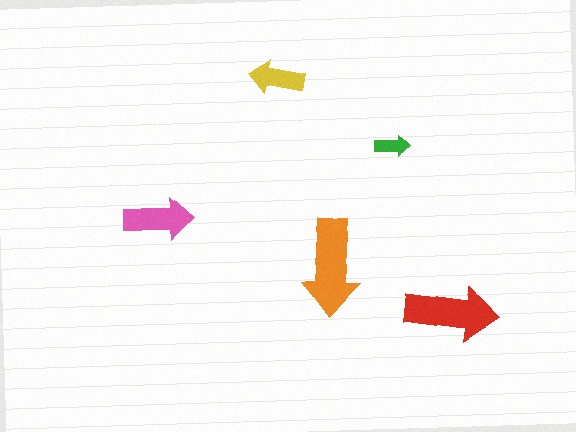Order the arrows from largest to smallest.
the orange one, the red one, the pink one, the yellow one, the green one.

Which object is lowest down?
The red arrow is bottommost.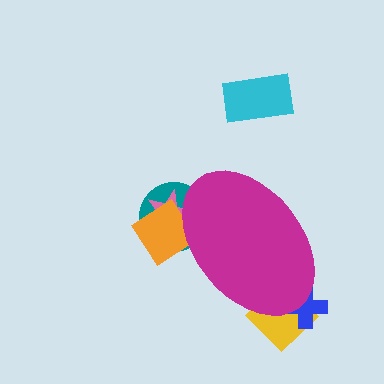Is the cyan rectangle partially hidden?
No, the cyan rectangle is fully visible.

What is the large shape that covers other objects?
A magenta ellipse.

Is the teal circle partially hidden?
Yes, the teal circle is partially hidden behind the magenta ellipse.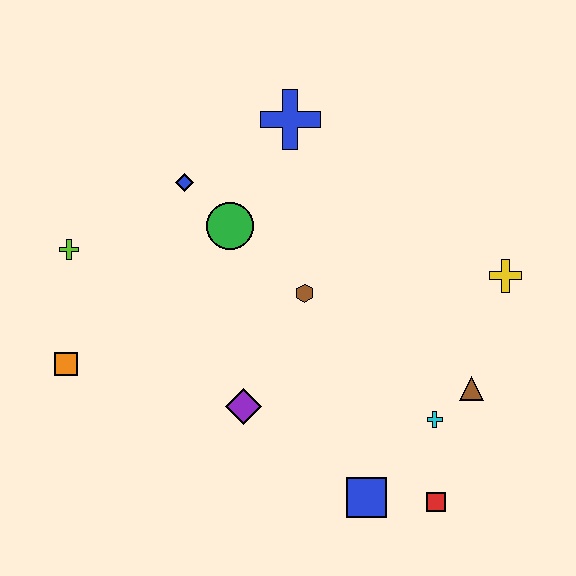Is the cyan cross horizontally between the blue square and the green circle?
No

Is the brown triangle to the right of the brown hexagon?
Yes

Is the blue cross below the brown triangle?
No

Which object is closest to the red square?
The blue square is closest to the red square.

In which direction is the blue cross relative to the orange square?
The blue cross is above the orange square.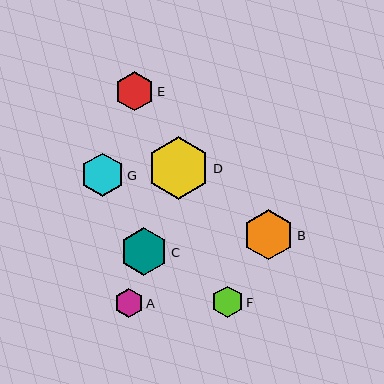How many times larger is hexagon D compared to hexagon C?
Hexagon D is approximately 1.3 times the size of hexagon C.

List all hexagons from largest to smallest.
From largest to smallest: D, B, C, G, E, F, A.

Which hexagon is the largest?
Hexagon D is the largest with a size of approximately 63 pixels.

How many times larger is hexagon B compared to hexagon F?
Hexagon B is approximately 1.6 times the size of hexagon F.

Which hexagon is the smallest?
Hexagon A is the smallest with a size of approximately 29 pixels.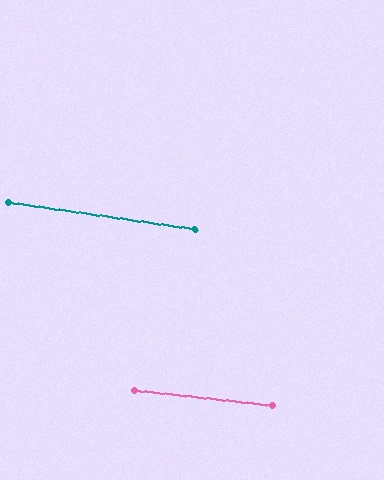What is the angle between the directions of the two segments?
Approximately 2 degrees.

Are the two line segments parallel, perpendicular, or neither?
Parallel — their directions differ by only 1.8°.